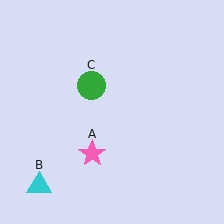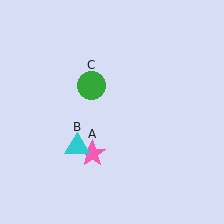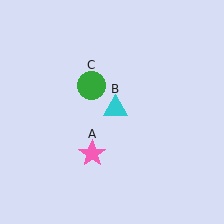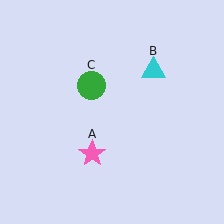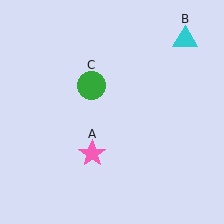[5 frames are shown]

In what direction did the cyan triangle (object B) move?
The cyan triangle (object B) moved up and to the right.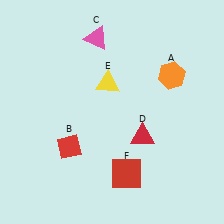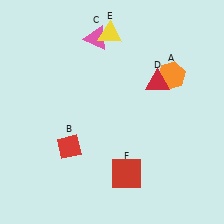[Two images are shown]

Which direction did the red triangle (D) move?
The red triangle (D) moved up.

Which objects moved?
The objects that moved are: the red triangle (D), the yellow triangle (E).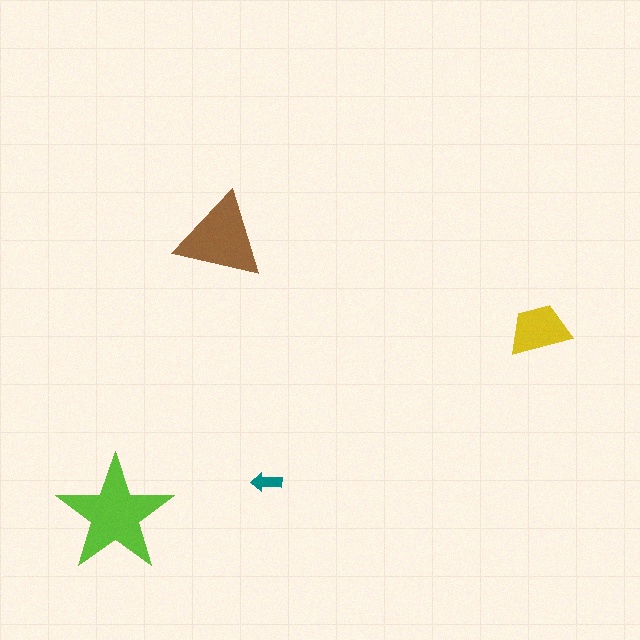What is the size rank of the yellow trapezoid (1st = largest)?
3rd.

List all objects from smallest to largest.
The teal arrow, the yellow trapezoid, the brown triangle, the lime star.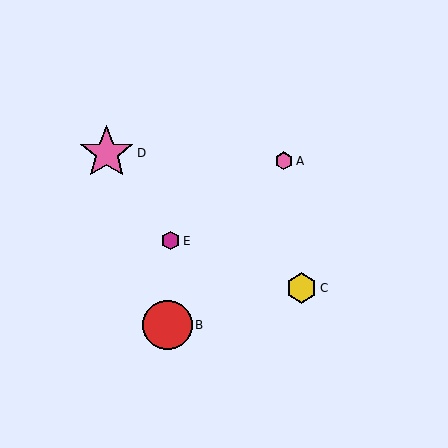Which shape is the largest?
The pink star (labeled D) is the largest.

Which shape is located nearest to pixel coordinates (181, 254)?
The magenta hexagon (labeled E) at (171, 241) is nearest to that location.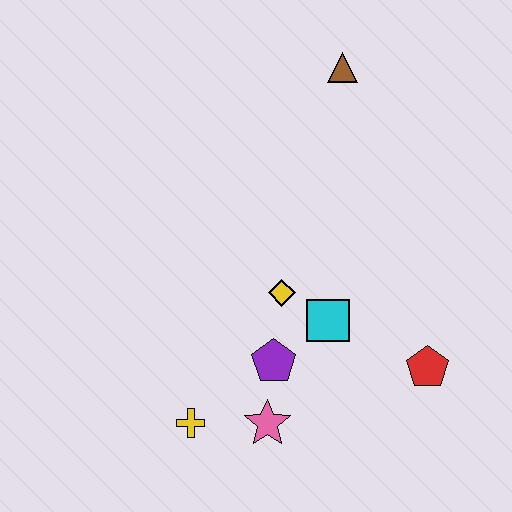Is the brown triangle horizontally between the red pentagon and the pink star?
Yes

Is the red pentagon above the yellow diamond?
No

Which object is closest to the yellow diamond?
The cyan square is closest to the yellow diamond.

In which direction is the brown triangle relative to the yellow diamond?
The brown triangle is above the yellow diamond.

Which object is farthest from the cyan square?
The brown triangle is farthest from the cyan square.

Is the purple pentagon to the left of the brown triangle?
Yes